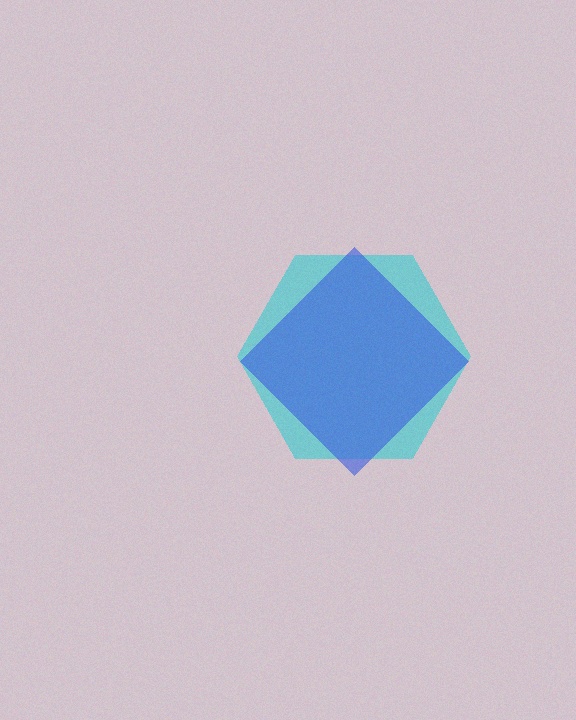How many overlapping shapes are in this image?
There are 2 overlapping shapes in the image.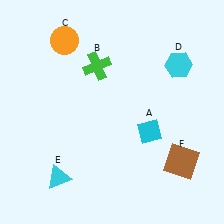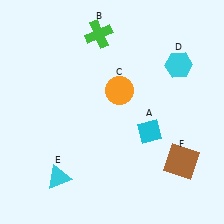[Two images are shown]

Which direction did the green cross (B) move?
The green cross (B) moved up.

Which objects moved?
The objects that moved are: the green cross (B), the orange circle (C).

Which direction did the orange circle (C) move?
The orange circle (C) moved right.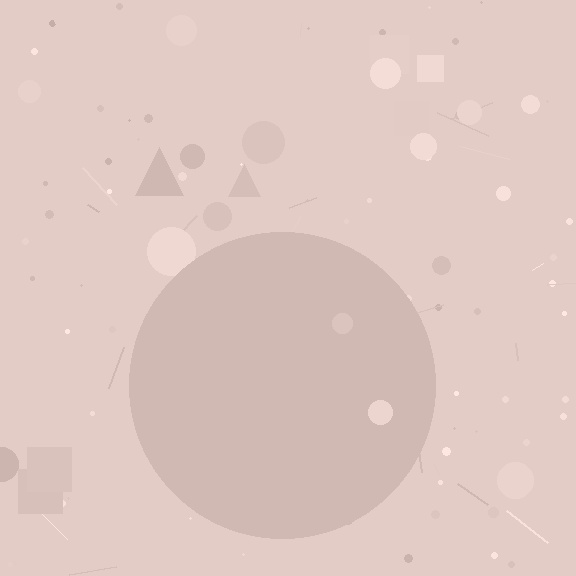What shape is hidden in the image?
A circle is hidden in the image.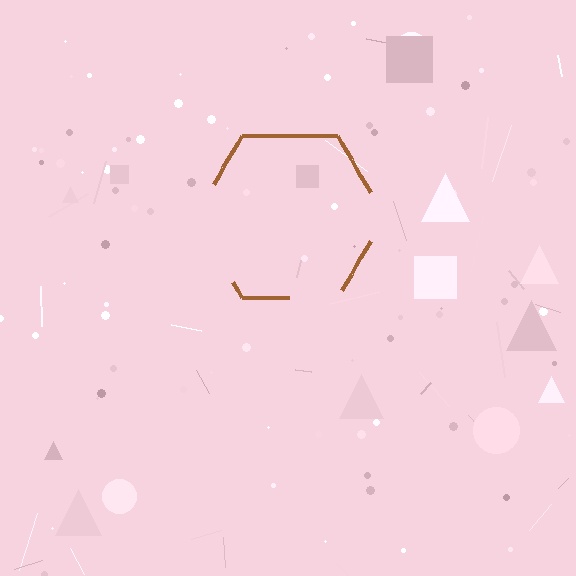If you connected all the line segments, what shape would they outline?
They would outline a hexagon.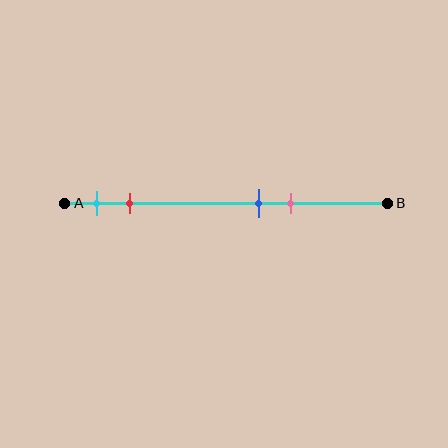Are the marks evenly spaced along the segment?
No, the marks are not evenly spaced.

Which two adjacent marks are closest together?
The blue and pink marks are the closest adjacent pair.